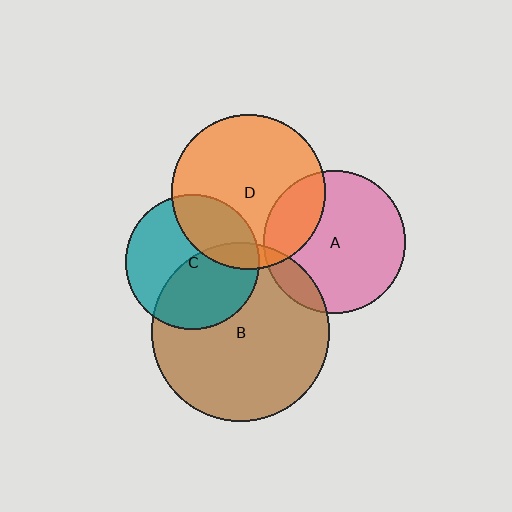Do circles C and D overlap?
Yes.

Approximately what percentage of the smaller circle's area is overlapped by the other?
Approximately 30%.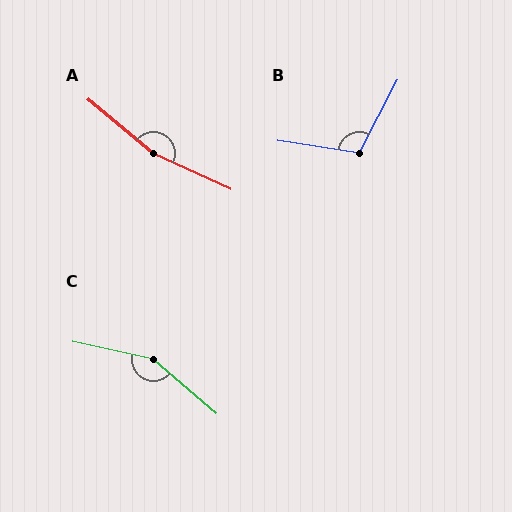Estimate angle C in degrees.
Approximately 152 degrees.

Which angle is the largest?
A, at approximately 165 degrees.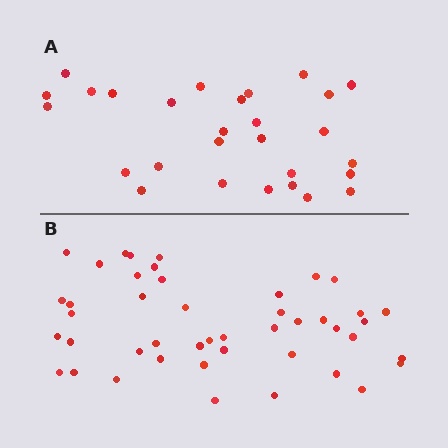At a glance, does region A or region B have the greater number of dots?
Region B (the bottom region) has more dots.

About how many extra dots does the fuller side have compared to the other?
Region B has approximately 15 more dots than region A.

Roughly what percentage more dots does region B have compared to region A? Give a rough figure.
About 60% more.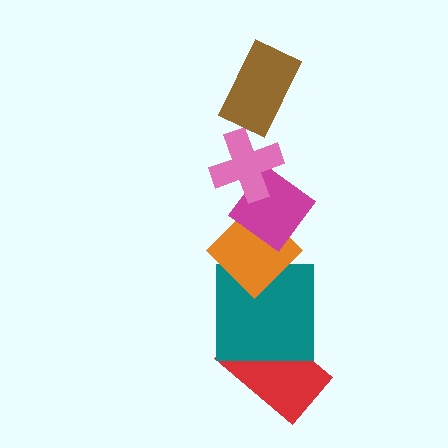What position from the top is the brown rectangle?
The brown rectangle is 1st from the top.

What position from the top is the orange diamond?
The orange diamond is 4th from the top.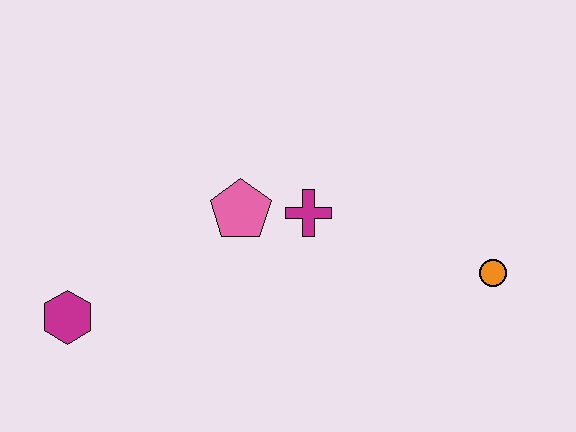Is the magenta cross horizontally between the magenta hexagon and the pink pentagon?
No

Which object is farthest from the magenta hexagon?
The orange circle is farthest from the magenta hexagon.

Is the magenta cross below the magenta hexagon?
No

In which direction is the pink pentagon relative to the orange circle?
The pink pentagon is to the left of the orange circle.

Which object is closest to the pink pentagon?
The magenta cross is closest to the pink pentagon.